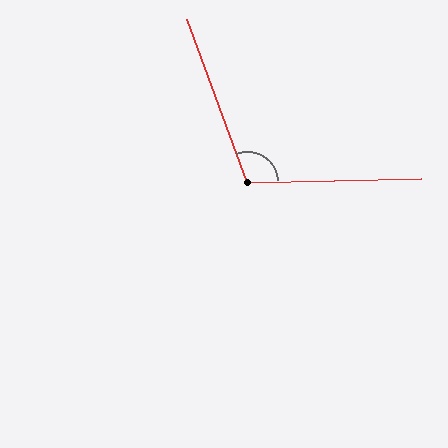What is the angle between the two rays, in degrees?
Approximately 109 degrees.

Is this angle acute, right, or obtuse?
It is obtuse.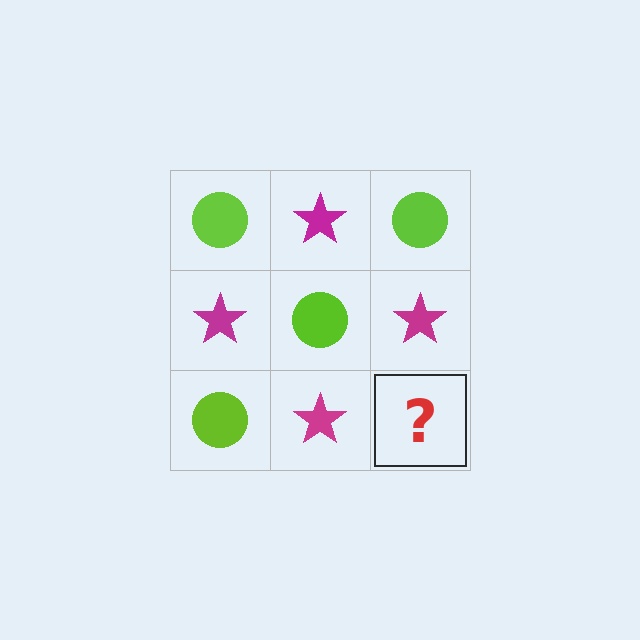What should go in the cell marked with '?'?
The missing cell should contain a lime circle.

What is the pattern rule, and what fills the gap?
The rule is that it alternates lime circle and magenta star in a checkerboard pattern. The gap should be filled with a lime circle.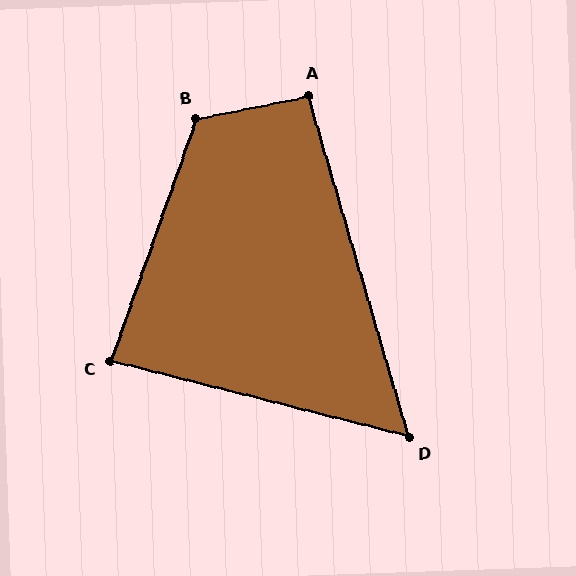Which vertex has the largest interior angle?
B, at approximately 121 degrees.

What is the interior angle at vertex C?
Approximately 85 degrees (acute).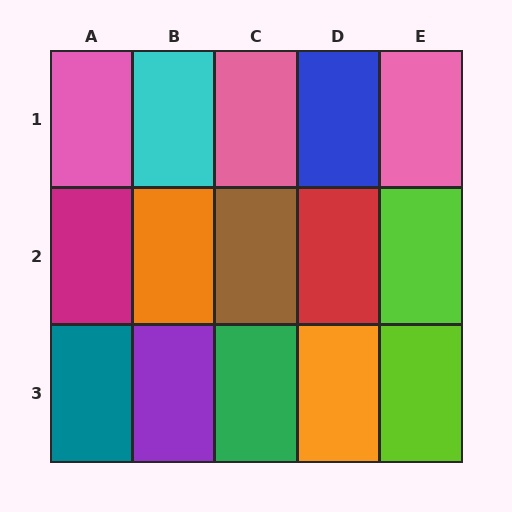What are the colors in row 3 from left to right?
Teal, purple, green, orange, lime.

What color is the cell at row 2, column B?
Orange.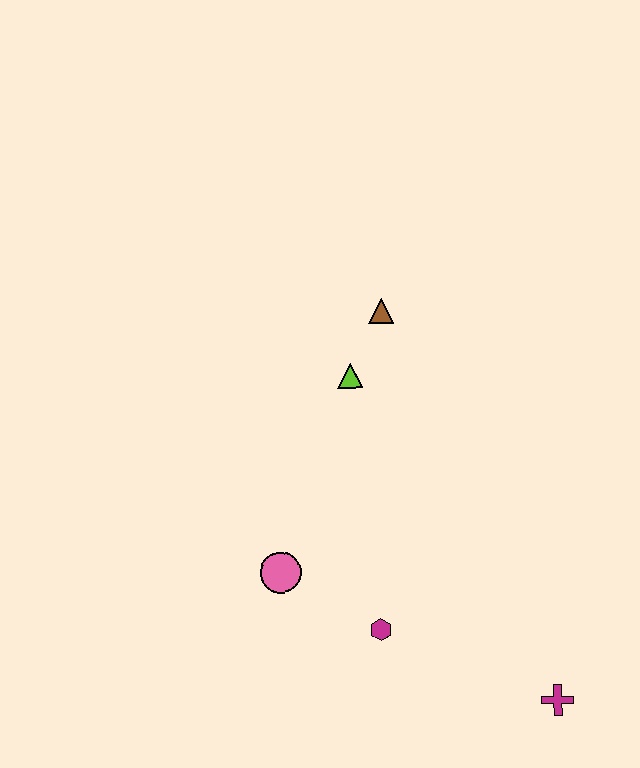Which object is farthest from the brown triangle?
The magenta cross is farthest from the brown triangle.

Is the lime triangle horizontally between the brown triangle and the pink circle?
Yes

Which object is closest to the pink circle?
The magenta hexagon is closest to the pink circle.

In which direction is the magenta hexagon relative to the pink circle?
The magenta hexagon is to the right of the pink circle.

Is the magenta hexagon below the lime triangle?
Yes